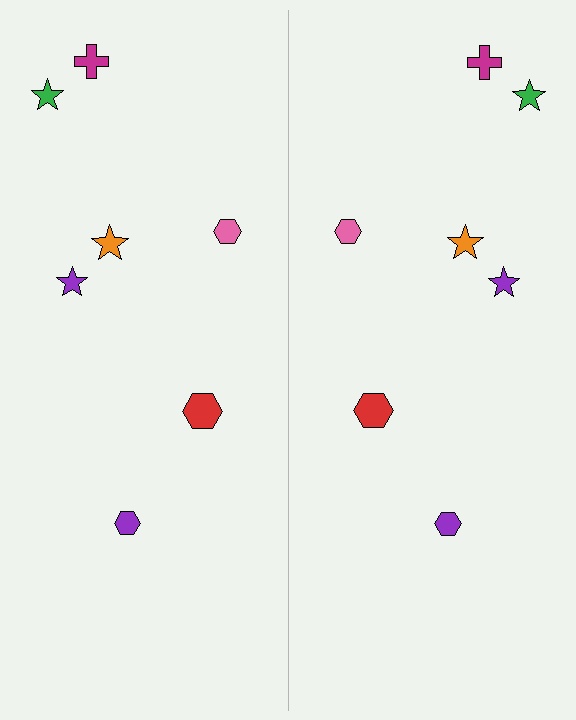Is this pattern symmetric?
Yes, this pattern has bilateral (reflection) symmetry.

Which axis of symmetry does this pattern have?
The pattern has a vertical axis of symmetry running through the center of the image.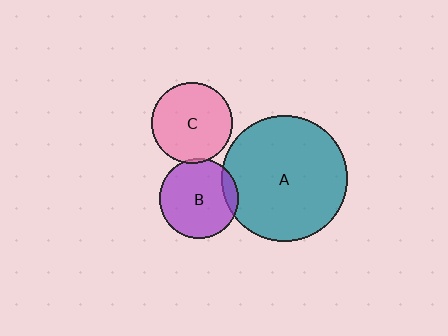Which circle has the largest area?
Circle A (teal).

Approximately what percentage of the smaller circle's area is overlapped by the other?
Approximately 10%.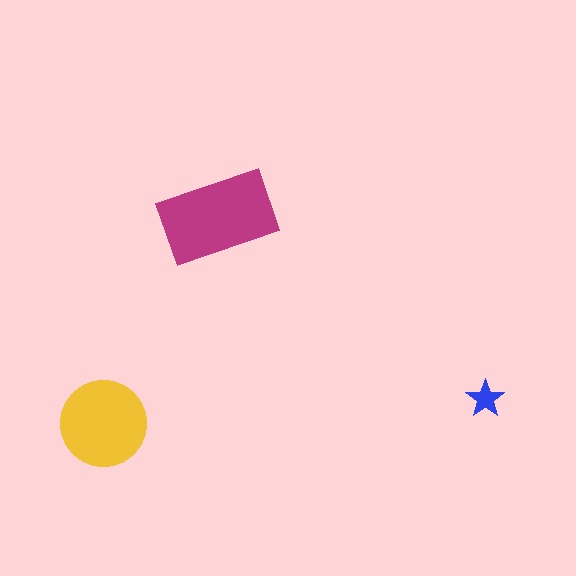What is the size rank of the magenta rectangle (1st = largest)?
1st.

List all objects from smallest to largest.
The blue star, the yellow circle, the magenta rectangle.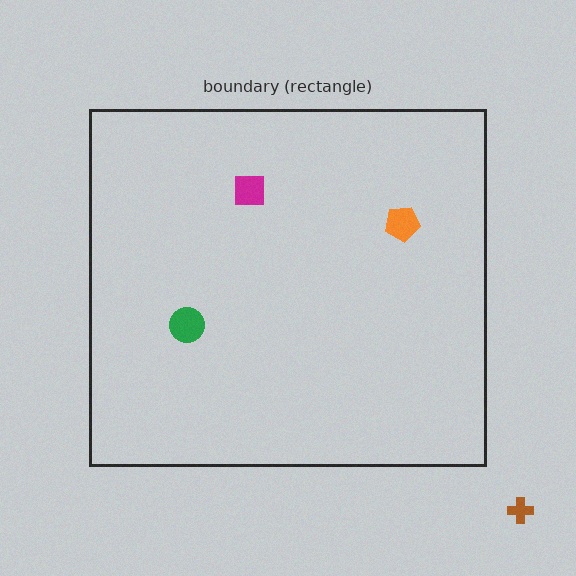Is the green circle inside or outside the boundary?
Inside.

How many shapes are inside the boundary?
3 inside, 1 outside.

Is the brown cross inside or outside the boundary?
Outside.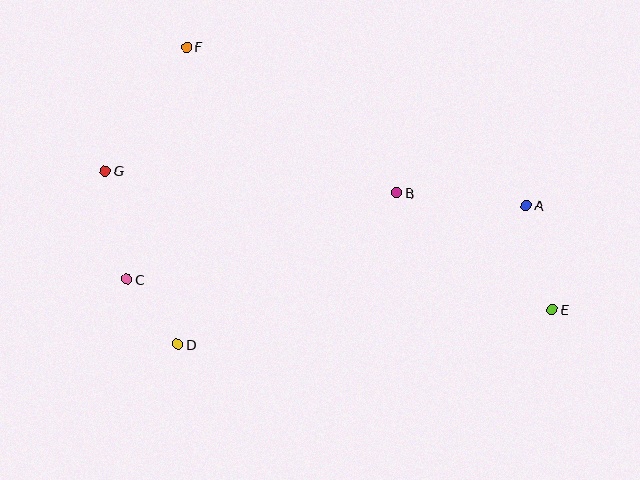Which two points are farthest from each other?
Points E and G are farthest from each other.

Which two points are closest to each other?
Points C and D are closest to each other.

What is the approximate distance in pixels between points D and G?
The distance between D and G is approximately 188 pixels.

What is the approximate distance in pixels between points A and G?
The distance between A and G is approximately 423 pixels.